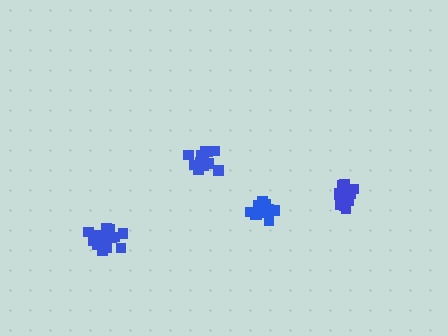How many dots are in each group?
Group 1: 16 dots, Group 2: 16 dots, Group 3: 14 dots, Group 4: 13 dots (59 total).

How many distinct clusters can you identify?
There are 4 distinct clusters.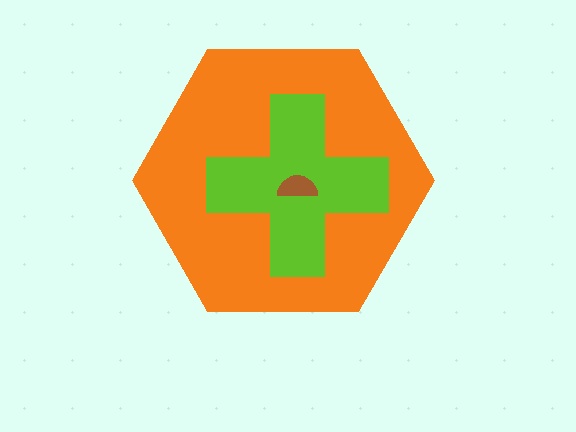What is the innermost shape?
The brown semicircle.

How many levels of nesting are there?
3.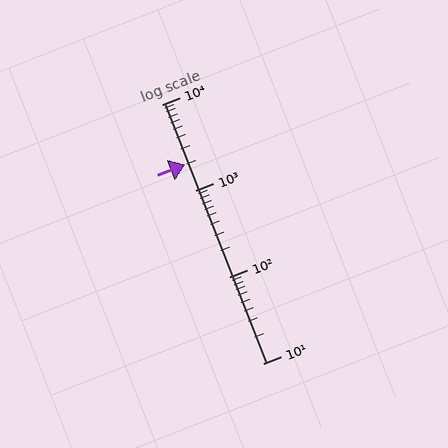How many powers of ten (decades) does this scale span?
The scale spans 3 decades, from 10 to 10000.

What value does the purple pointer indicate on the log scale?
The pointer indicates approximately 2000.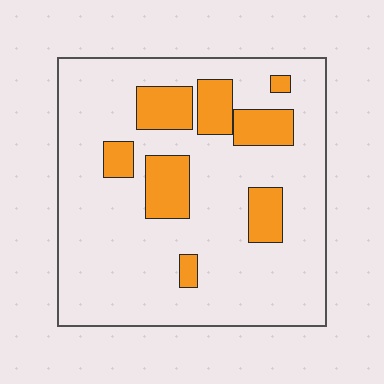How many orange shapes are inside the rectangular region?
8.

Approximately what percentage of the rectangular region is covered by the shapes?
Approximately 20%.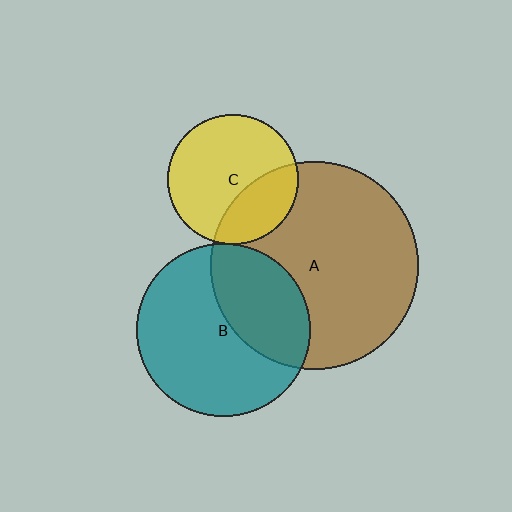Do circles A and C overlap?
Yes.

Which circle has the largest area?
Circle A (brown).